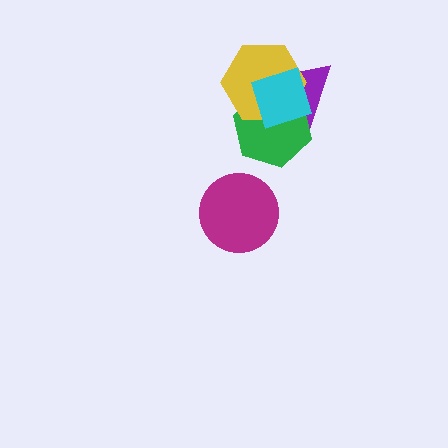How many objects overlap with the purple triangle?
3 objects overlap with the purple triangle.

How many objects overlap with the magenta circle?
0 objects overlap with the magenta circle.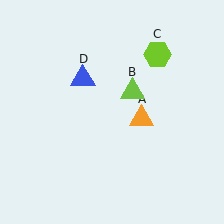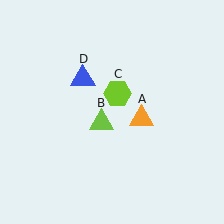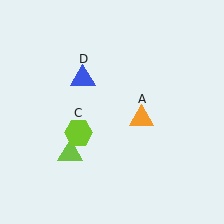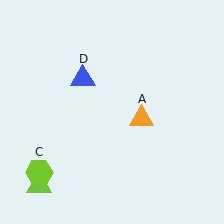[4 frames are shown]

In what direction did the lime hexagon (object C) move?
The lime hexagon (object C) moved down and to the left.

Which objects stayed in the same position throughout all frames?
Orange triangle (object A) and blue triangle (object D) remained stationary.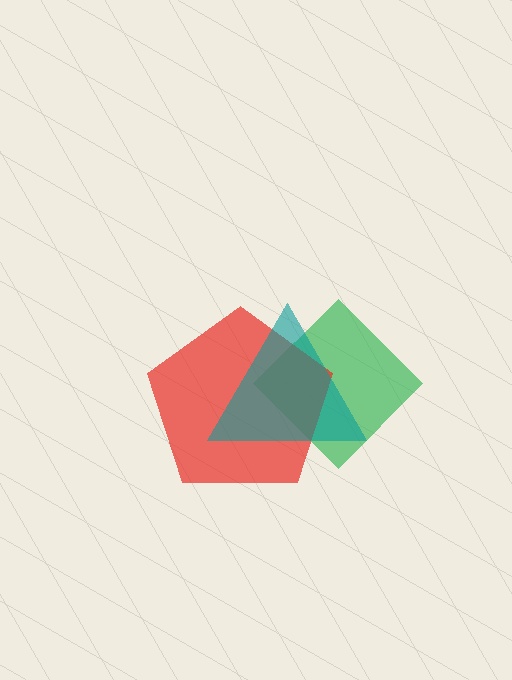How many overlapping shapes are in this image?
There are 3 overlapping shapes in the image.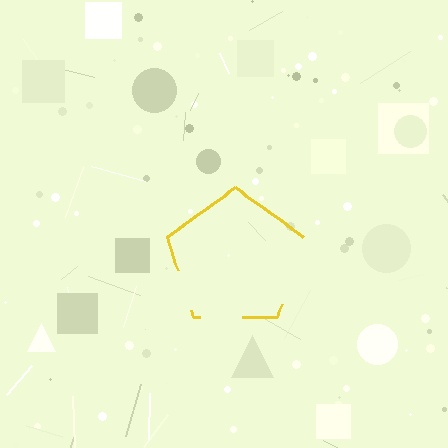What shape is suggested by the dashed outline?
The dashed outline suggests a pentagon.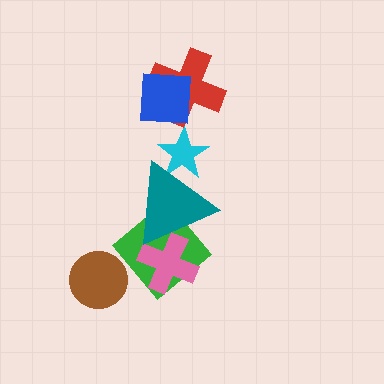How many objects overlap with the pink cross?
2 objects overlap with the pink cross.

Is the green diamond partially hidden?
Yes, it is partially covered by another shape.